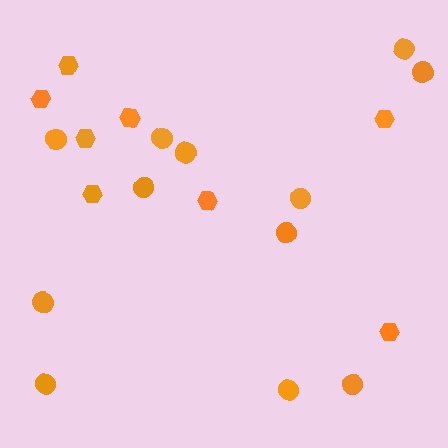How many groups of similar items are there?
There are 2 groups: one group of hexagons (8) and one group of circles (12).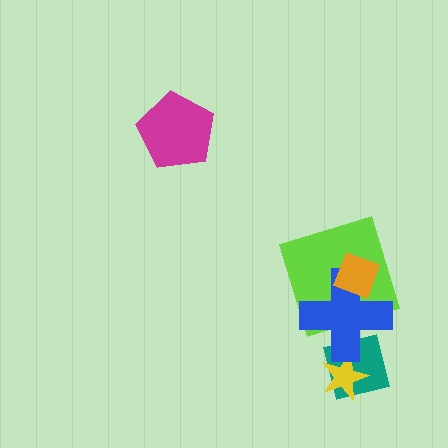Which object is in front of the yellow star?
The blue cross is in front of the yellow star.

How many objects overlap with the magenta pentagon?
0 objects overlap with the magenta pentagon.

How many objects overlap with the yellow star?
2 objects overlap with the yellow star.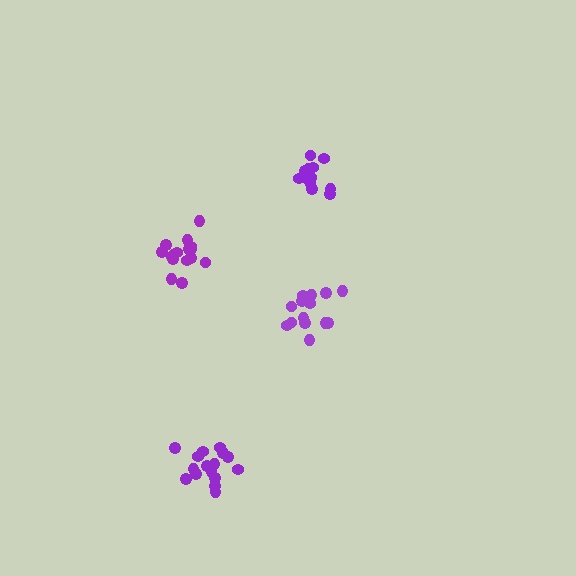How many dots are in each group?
Group 1: 16 dots, Group 2: 14 dots, Group 3: 16 dots, Group 4: 12 dots (58 total).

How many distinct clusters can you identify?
There are 4 distinct clusters.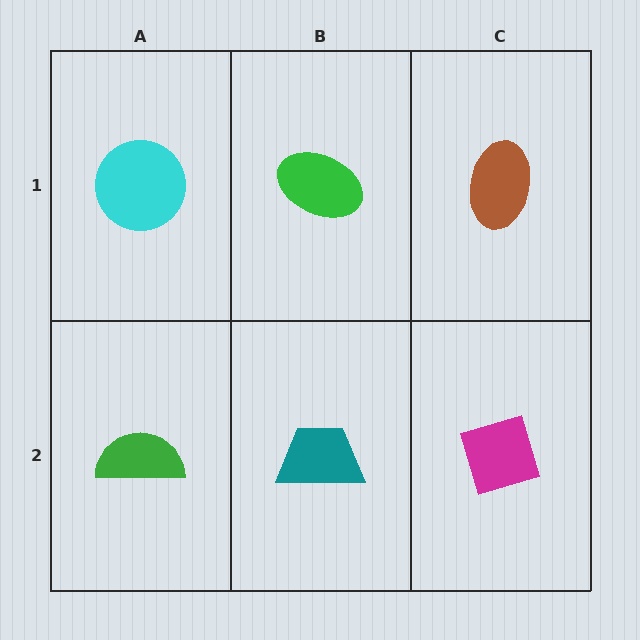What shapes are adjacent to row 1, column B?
A teal trapezoid (row 2, column B), a cyan circle (row 1, column A), a brown ellipse (row 1, column C).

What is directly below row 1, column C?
A magenta diamond.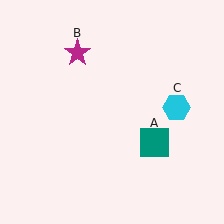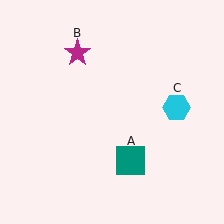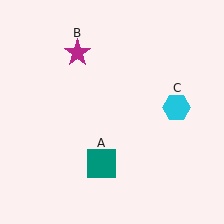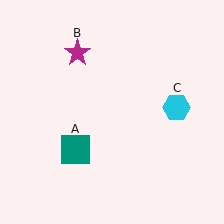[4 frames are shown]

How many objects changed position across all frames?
1 object changed position: teal square (object A).